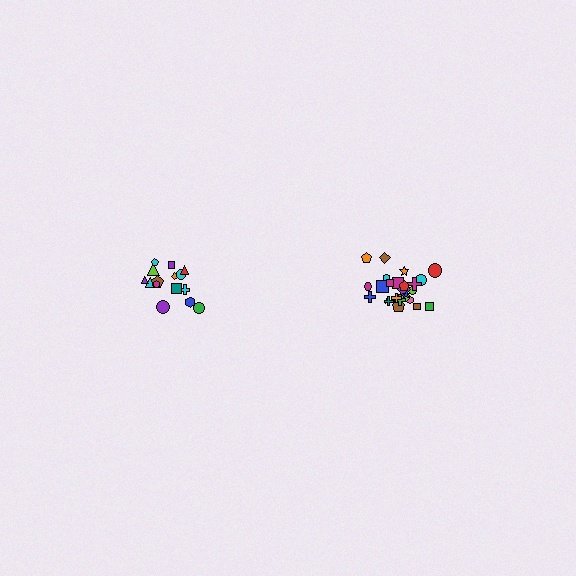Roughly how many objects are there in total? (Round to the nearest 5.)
Roughly 40 objects in total.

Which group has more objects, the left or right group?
The right group.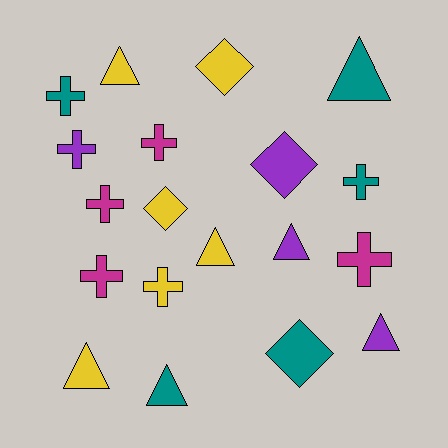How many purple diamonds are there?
There is 1 purple diamond.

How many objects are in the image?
There are 19 objects.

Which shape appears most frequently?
Cross, with 8 objects.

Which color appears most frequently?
Yellow, with 6 objects.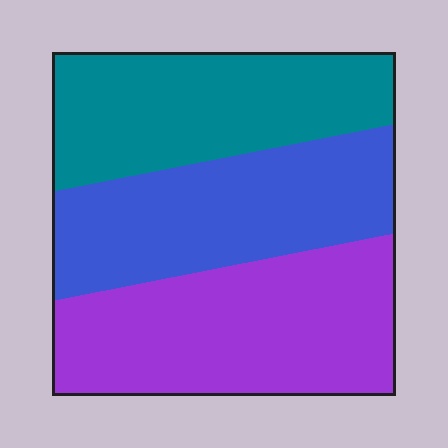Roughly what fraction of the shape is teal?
Teal takes up between a sixth and a third of the shape.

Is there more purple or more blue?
Purple.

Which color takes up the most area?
Purple, at roughly 35%.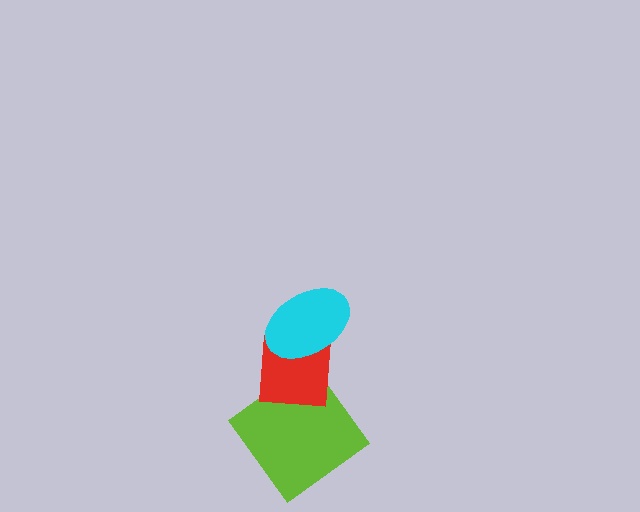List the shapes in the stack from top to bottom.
From top to bottom: the cyan ellipse, the red square, the lime diamond.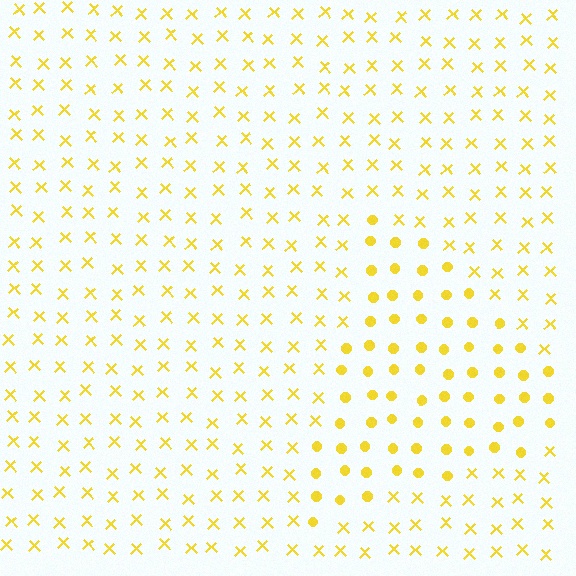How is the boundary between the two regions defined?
The boundary is defined by a change in element shape: circles inside vs. X marks outside. All elements share the same color and spacing.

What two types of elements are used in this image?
The image uses circles inside the triangle region and X marks outside it.